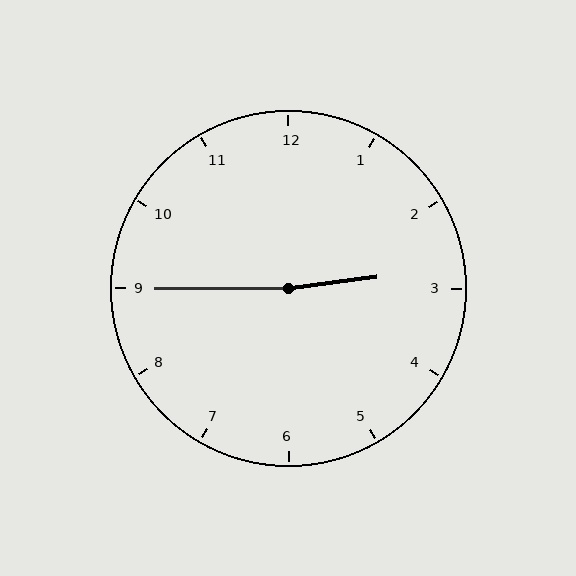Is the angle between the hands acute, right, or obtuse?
It is obtuse.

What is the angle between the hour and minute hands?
Approximately 172 degrees.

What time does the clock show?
2:45.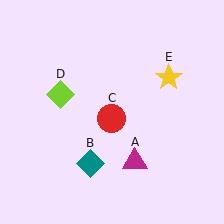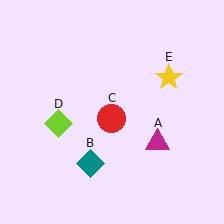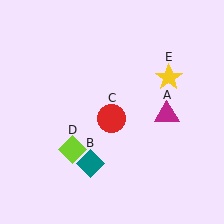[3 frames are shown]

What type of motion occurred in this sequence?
The magenta triangle (object A), lime diamond (object D) rotated counterclockwise around the center of the scene.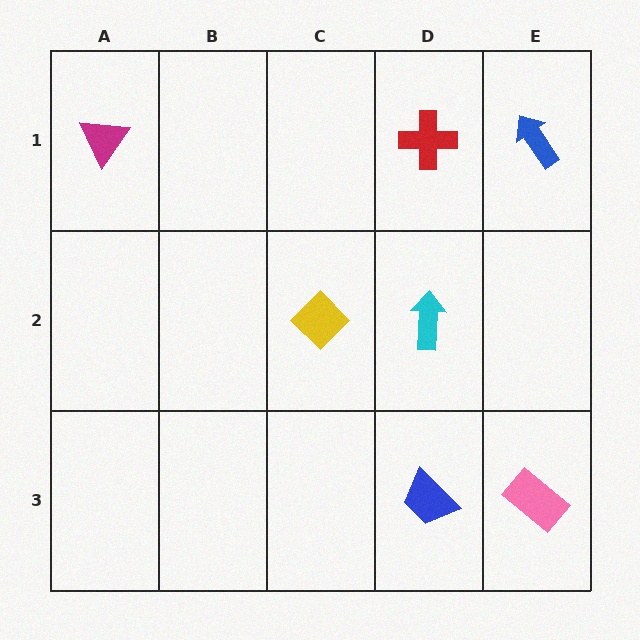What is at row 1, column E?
A blue arrow.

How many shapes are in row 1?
3 shapes.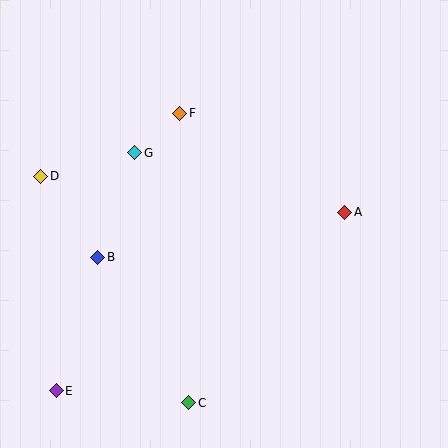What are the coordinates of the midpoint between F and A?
The midpoint between F and A is at (262, 163).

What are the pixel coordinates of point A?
Point A is at (345, 212).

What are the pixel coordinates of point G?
Point G is at (135, 153).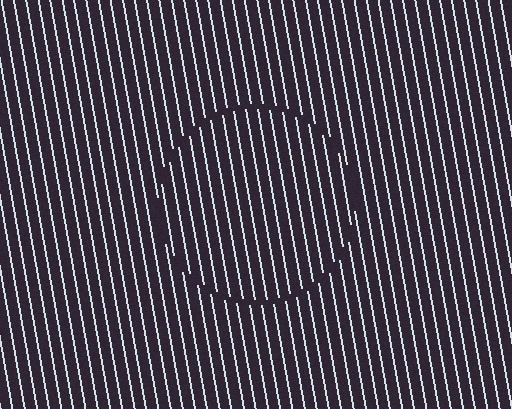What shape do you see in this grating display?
An illusory circle. The interior of the shape contains the same grating, shifted by half a period — the contour is defined by the phase discontinuity where line-ends from the inner and outer gratings abut.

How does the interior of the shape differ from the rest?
The interior of the shape contains the same grating, shifted by half a period — the contour is defined by the phase discontinuity where line-ends from the inner and outer gratings abut.